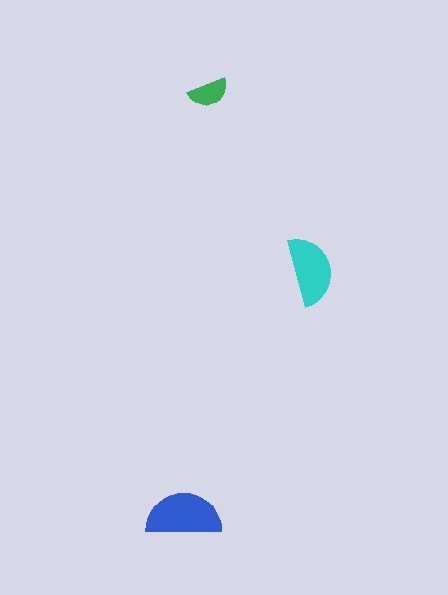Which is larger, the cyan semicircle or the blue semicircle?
The blue one.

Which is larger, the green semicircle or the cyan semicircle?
The cyan one.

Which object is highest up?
The green semicircle is topmost.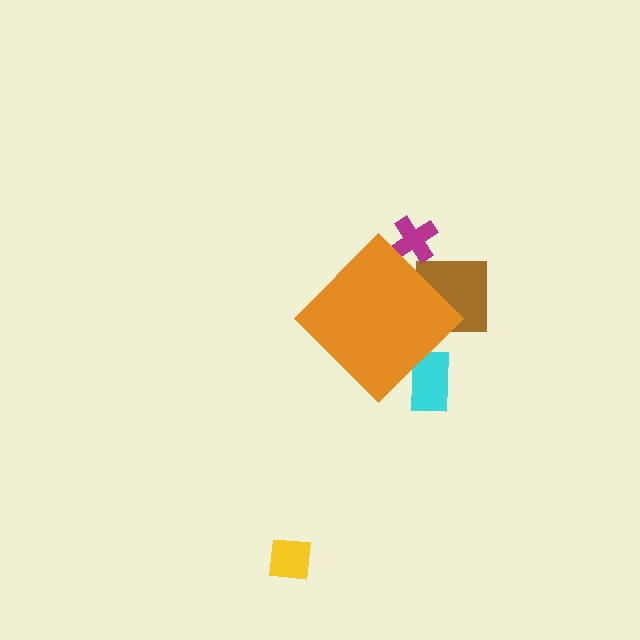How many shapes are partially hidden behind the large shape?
3 shapes are partially hidden.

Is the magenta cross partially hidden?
Yes, the magenta cross is partially hidden behind the orange diamond.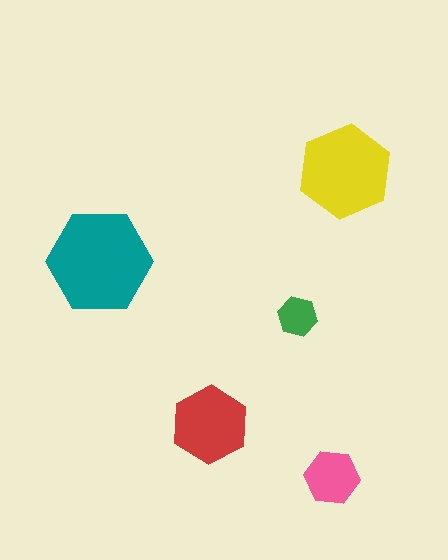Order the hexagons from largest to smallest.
the teal one, the yellow one, the red one, the pink one, the green one.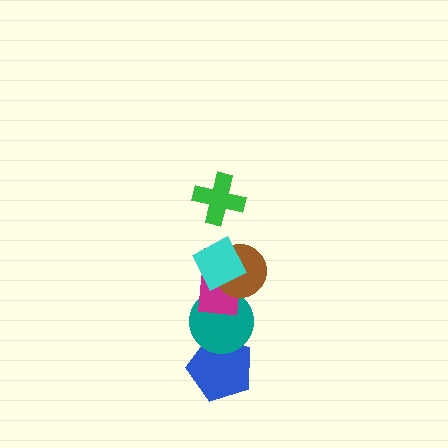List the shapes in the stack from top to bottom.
From top to bottom: the green cross, the cyan square, the brown circle, the magenta rectangle, the teal circle, the blue pentagon.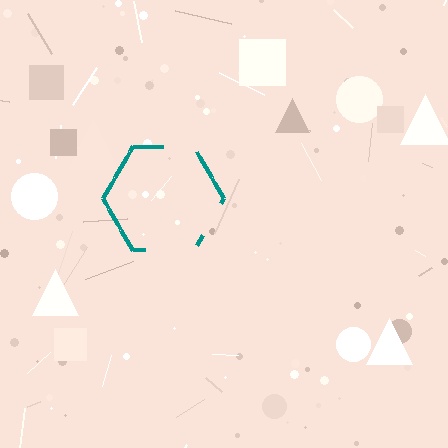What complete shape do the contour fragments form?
The contour fragments form a hexagon.